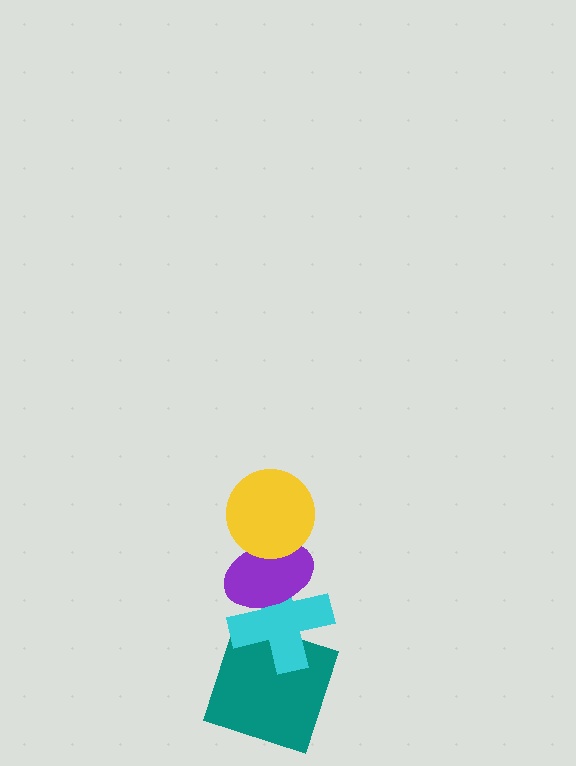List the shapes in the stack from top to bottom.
From top to bottom: the yellow circle, the purple ellipse, the cyan cross, the teal square.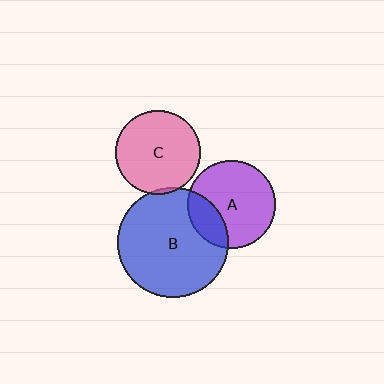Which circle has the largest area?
Circle B (blue).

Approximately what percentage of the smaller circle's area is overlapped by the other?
Approximately 25%.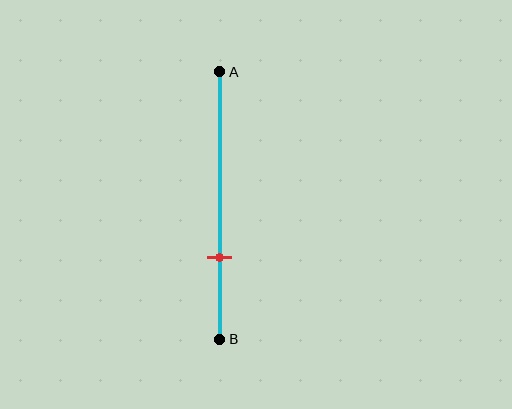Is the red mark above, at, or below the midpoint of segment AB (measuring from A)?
The red mark is below the midpoint of segment AB.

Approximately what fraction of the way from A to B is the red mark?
The red mark is approximately 70% of the way from A to B.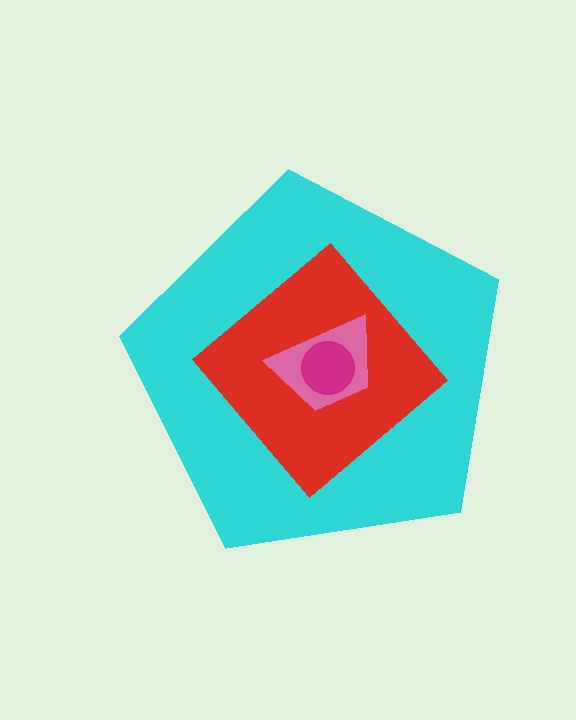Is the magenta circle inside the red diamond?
Yes.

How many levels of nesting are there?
4.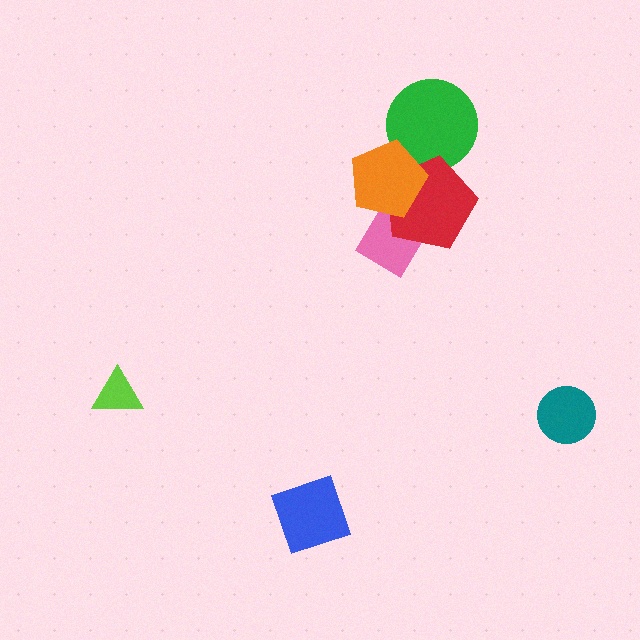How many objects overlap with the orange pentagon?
3 objects overlap with the orange pentagon.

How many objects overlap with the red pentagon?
3 objects overlap with the red pentagon.